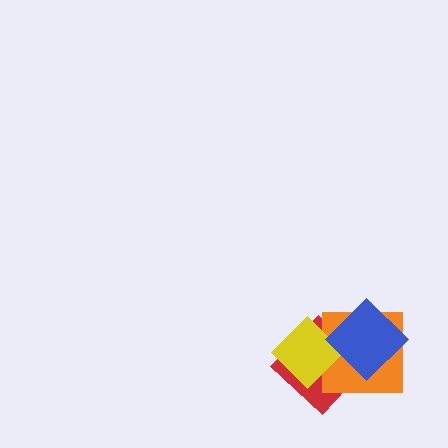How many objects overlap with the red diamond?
3 objects overlap with the red diamond.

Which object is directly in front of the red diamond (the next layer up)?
The orange square is directly in front of the red diamond.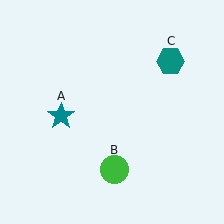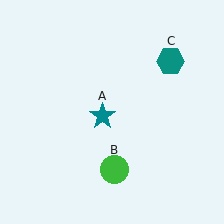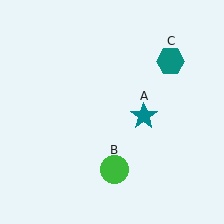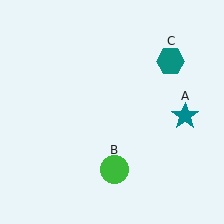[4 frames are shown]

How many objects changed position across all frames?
1 object changed position: teal star (object A).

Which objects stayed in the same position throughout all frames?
Green circle (object B) and teal hexagon (object C) remained stationary.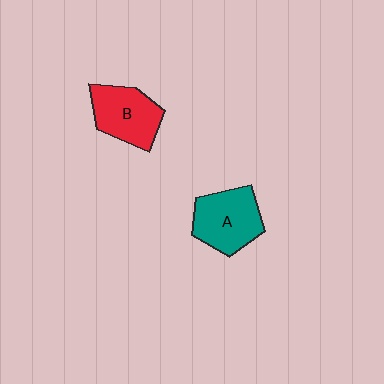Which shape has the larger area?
Shape A (teal).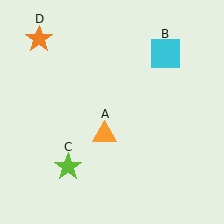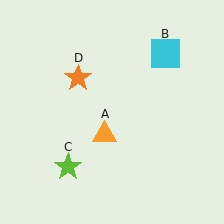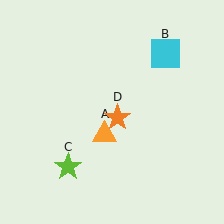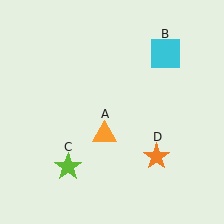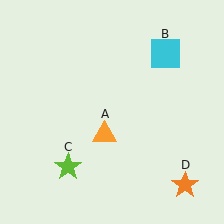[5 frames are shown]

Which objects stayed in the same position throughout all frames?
Orange triangle (object A) and cyan square (object B) and lime star (object C) remained stationary.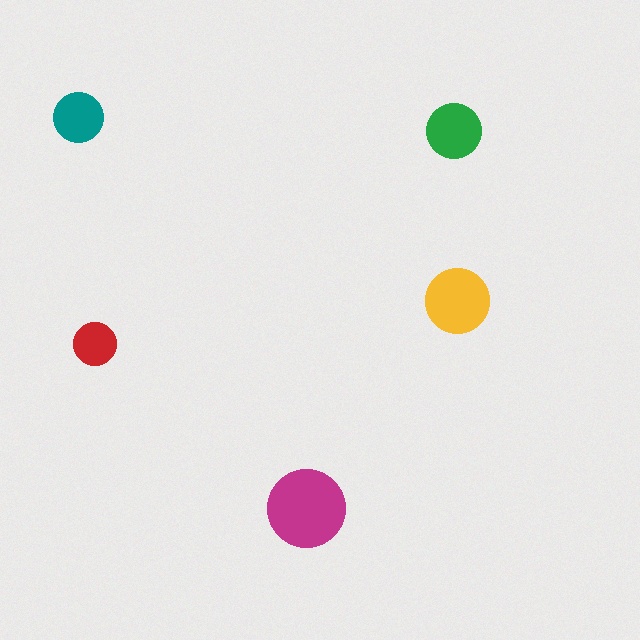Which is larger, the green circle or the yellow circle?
The yellow one.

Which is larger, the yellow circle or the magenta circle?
The magenta one.